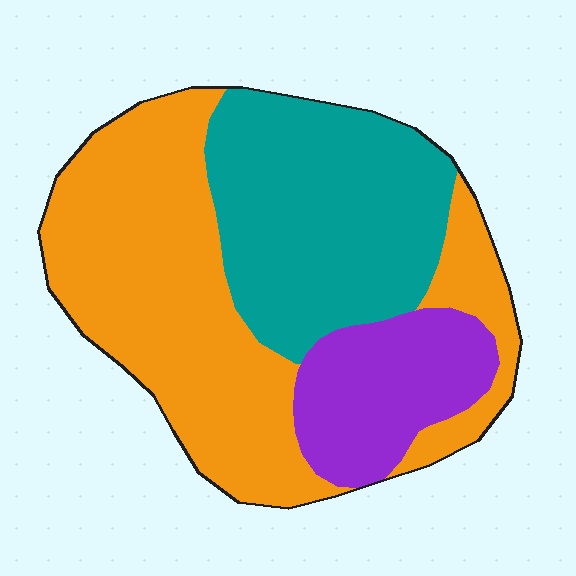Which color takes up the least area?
Purple, at roughly 15%.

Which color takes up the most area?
Orange, at roughly 50%.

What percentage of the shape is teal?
Teal covers roughly 35% of the shape.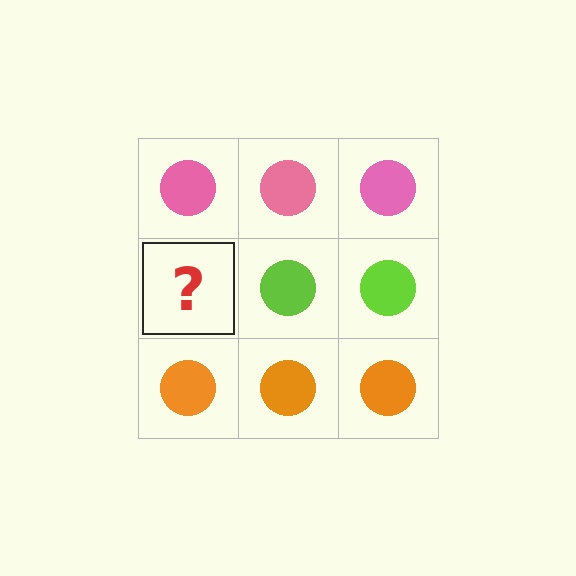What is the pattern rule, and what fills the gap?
The rule is that each row has a consistent color. The gap should be filled with a lime circle.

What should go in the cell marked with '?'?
The missing cell should contain a lime circle.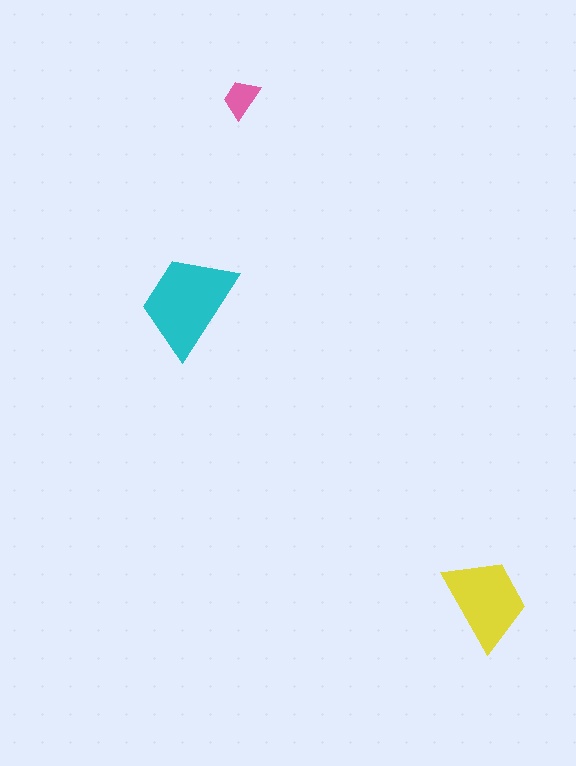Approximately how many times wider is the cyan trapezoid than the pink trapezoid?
About 2.5 times wider.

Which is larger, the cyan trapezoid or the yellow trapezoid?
The cyan one.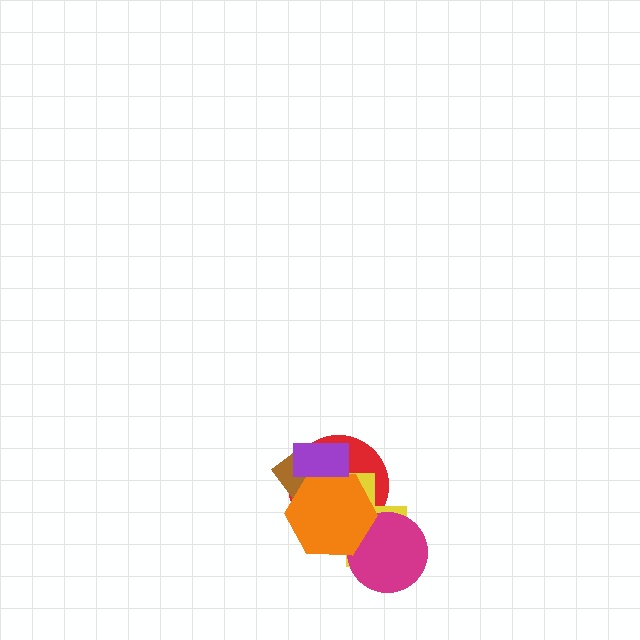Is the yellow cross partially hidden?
Yes, it is partially covered by another shape.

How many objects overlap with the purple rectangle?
3 objects overlap with the purple rectangle.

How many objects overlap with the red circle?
4 objects overlap with the red circle.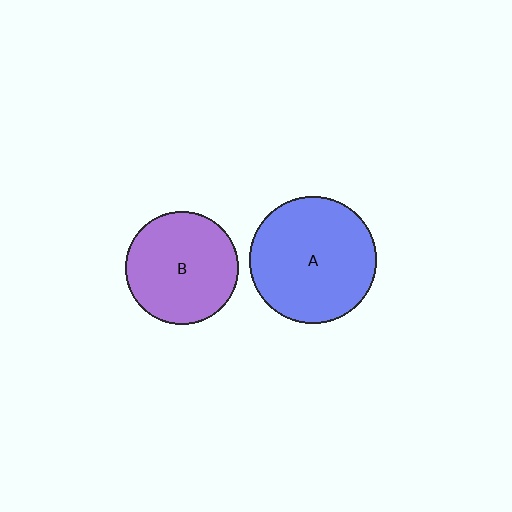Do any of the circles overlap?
No, none of the circles overlap.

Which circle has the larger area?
Circle A (blue).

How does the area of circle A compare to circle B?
Approximately 1.3 times.